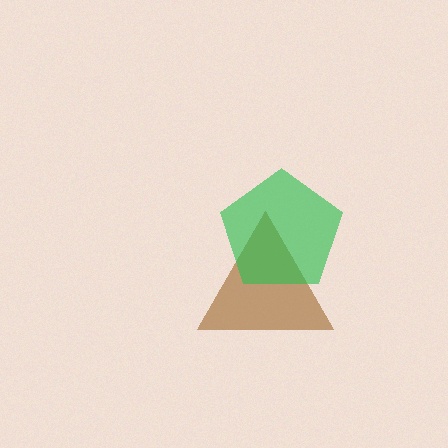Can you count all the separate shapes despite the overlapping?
Yes, there are 2 separate shapes.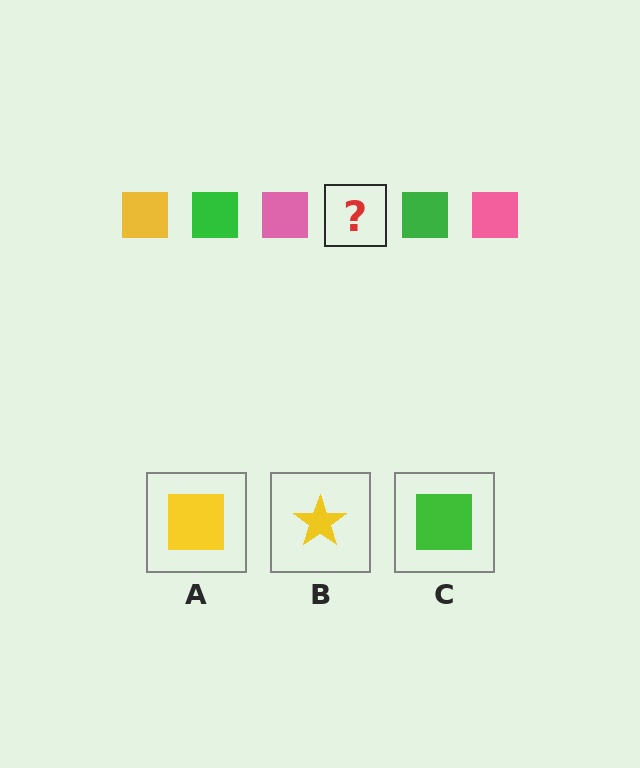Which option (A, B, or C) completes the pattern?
A.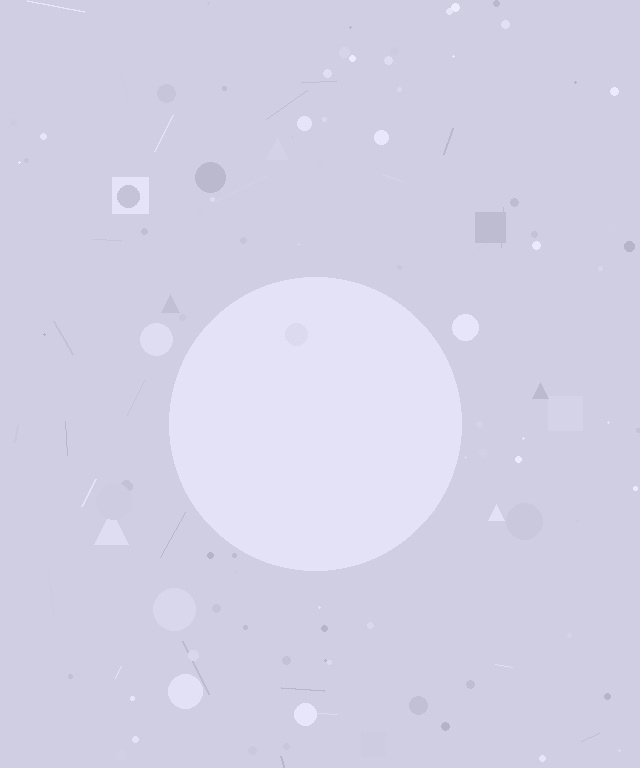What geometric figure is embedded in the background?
A circle is embedded in the background.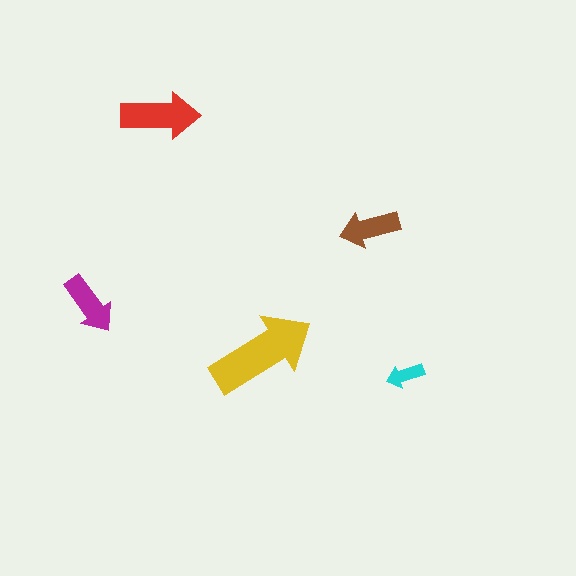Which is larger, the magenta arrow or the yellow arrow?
The yellow one.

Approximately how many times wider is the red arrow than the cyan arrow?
About 2 times wider.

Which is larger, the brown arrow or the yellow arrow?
The yellow one.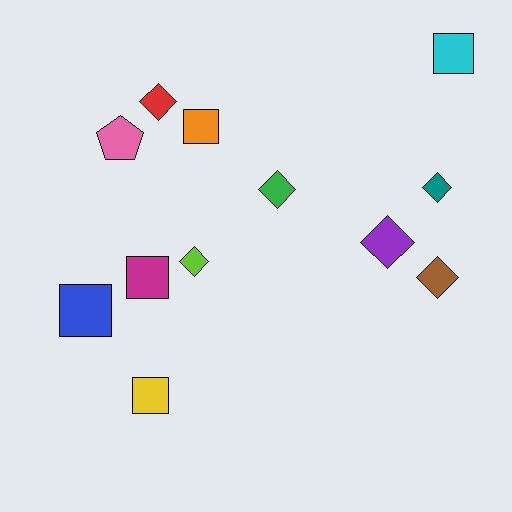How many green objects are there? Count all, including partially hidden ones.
There is 1 green object.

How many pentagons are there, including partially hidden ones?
There is 1 pentagon.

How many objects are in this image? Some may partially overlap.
There are 12 objects.